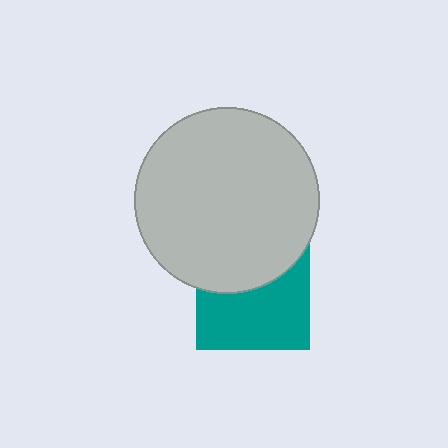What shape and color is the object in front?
The object in front is a light gray circle.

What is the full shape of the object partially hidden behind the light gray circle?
The partially hidden object is a teal square.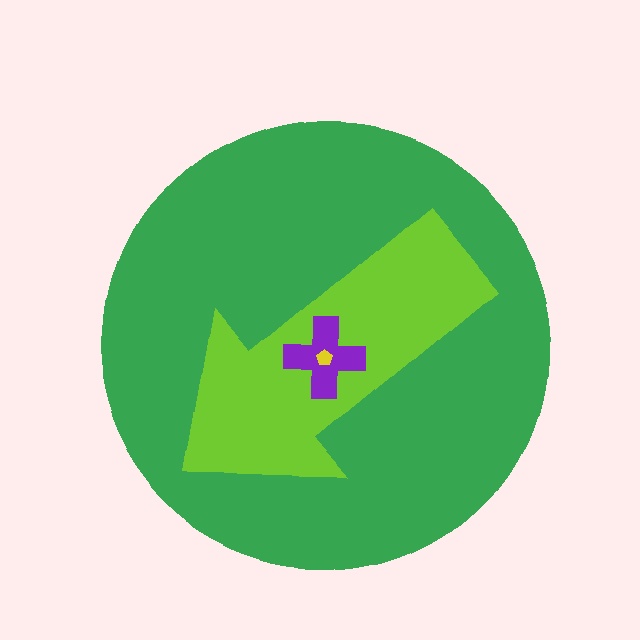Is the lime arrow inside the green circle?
Yes.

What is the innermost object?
The yellow pentagon.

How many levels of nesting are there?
4.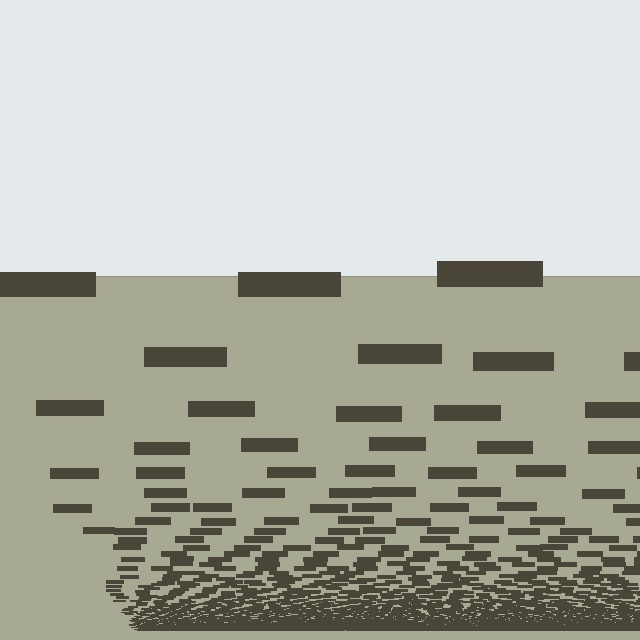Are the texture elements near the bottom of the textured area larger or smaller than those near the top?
Smaller. The gradient is inverted — elements near the bottom are smaller and denser.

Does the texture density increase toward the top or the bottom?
Density increases toward the bottom.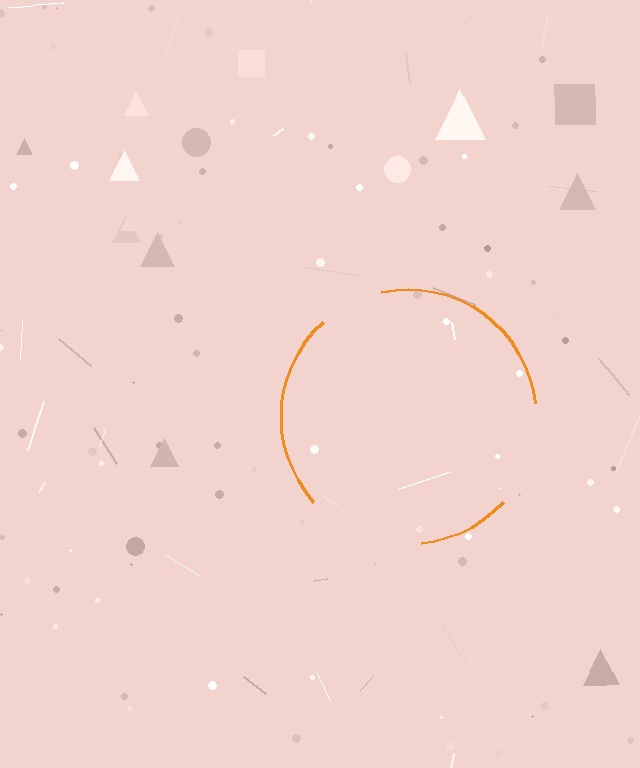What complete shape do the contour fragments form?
The contour fragments form a circle.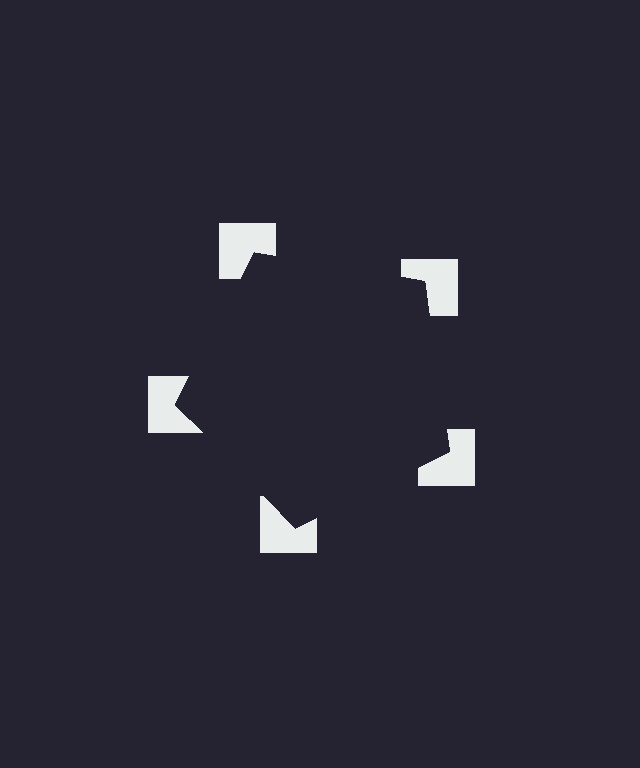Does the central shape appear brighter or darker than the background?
It typically appears slightly darker than the background, even though no actual brightness change is drawn.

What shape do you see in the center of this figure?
An illusory pentagon — its edges are inferred from the aligned wedge cuts in the notched squares, not physically drawn.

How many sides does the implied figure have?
5 sides.